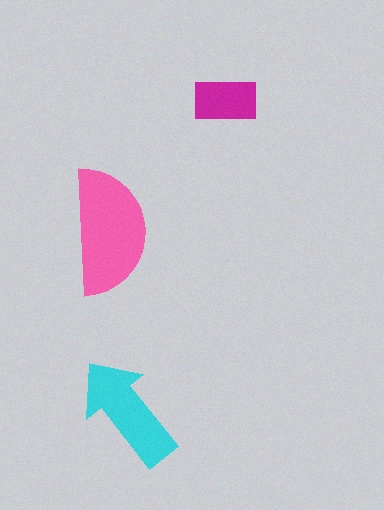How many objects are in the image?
There are 3 objects in the image.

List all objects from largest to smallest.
The pink semicircle, the cyan arrow, the magenta rectangle.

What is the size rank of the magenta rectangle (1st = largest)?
3rd.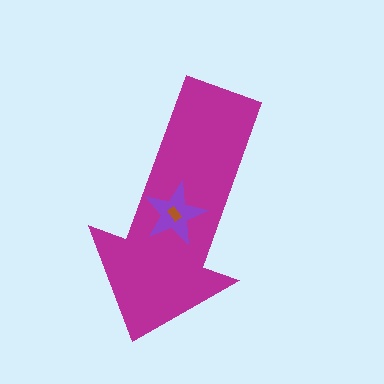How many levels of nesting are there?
3.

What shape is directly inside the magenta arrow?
The purple star.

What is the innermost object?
The brown rectangle.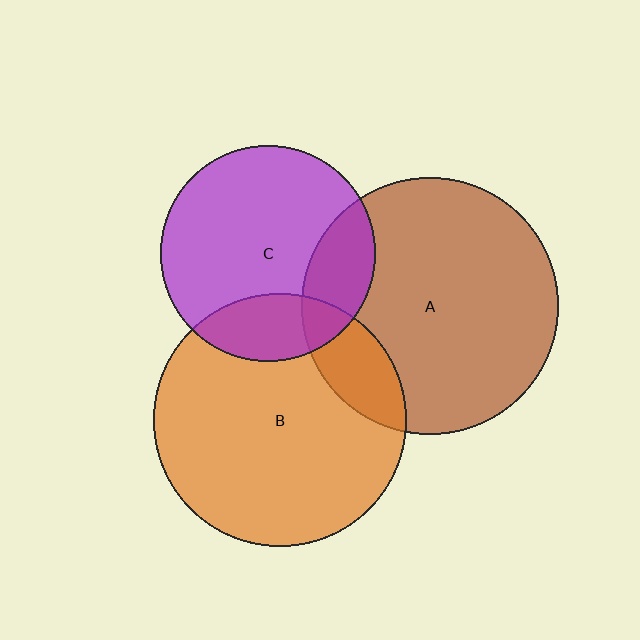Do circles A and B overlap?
Yes.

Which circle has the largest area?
Circle A (brown).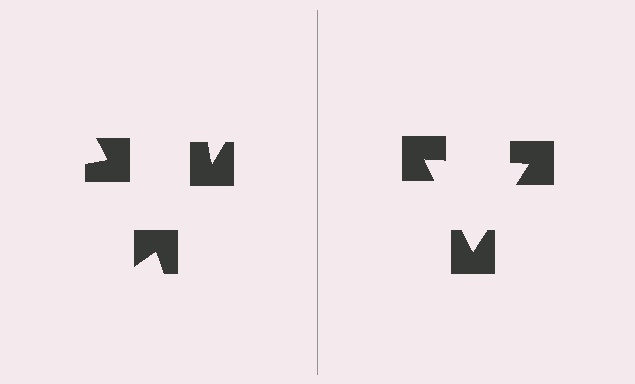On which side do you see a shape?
An illusory triangle appears on the right side. On the left side the wedge cuts are rotated, so no coherent shape forms.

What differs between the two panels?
The notched squares are positioned identically on both sides; only the wedge orientations differ. On the right they align to a triangle; on the left they are misaligned.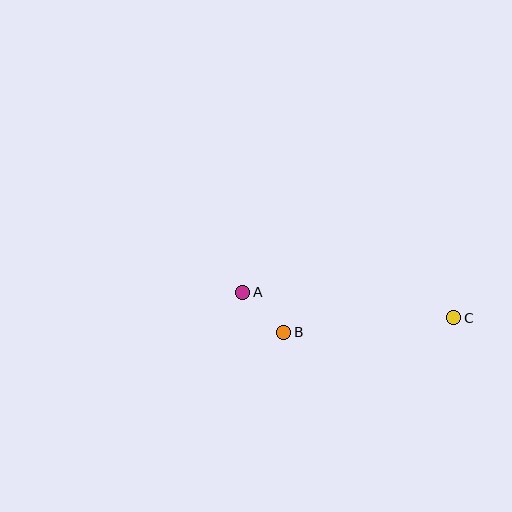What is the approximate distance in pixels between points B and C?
The distance between B and C is approximately 170 pixels.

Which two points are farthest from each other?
Points A and C are farthest from each other.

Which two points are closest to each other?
Points A and B are closest to each other.